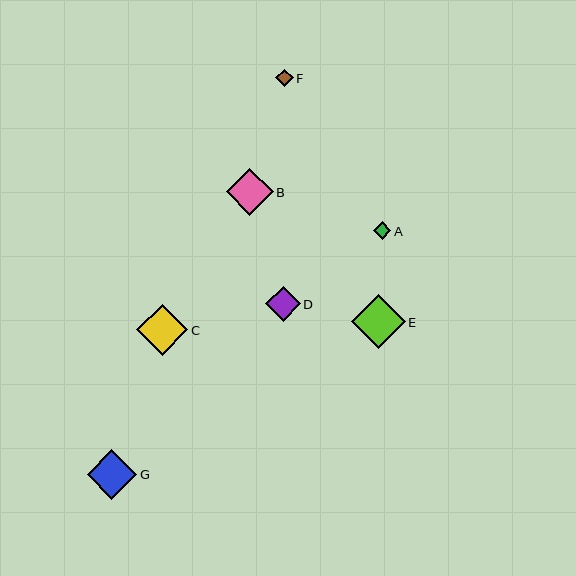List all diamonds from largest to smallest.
From largest to smallest: E, C, G, B, D, A, F.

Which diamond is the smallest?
Diamond F is the smallest with a size of approximately 17 pixels.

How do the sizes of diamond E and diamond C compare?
Diamond E and diamond C are approximately the same size.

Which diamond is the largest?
Diamond E is the largest with a size of approximately 54 pixels.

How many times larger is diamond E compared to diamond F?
Diamond E is approximately 3.1 times the size of diamond F.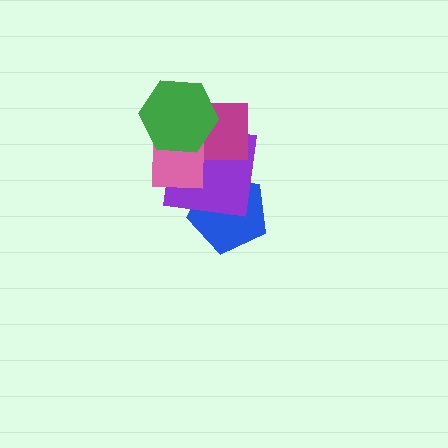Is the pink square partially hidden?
Yes, it is partially covered by another shape.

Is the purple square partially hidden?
Yes, it is partially covered by another shape.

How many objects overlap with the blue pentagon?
1 object overlaps with the blue pentagon.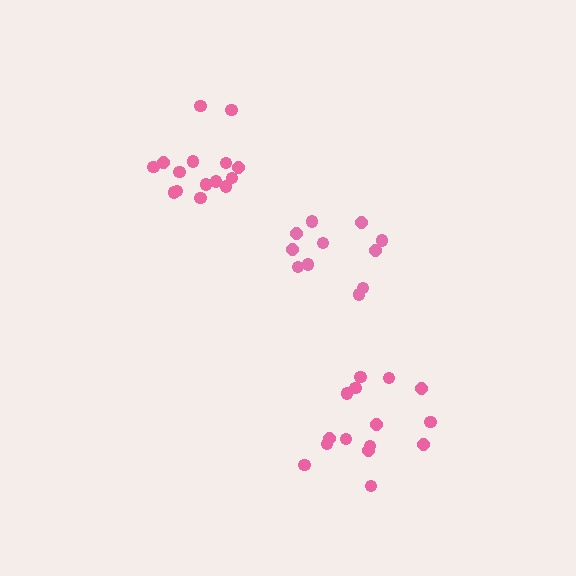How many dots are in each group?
Group 1: 11 dots, Group 2: 15 dots, Group 3: 15 dots (41 total).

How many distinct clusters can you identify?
There are 3 distinct clusters.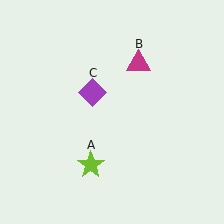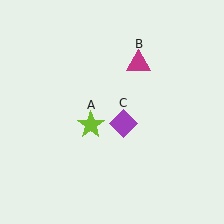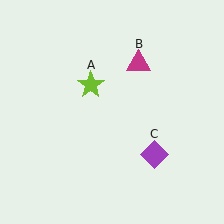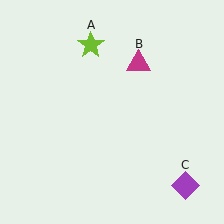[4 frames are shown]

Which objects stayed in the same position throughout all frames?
Magenta triangle (object B) remained stationary.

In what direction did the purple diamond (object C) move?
The purple diamond (object C) moved down and to the right.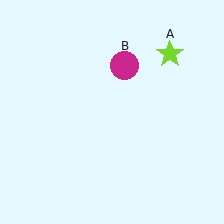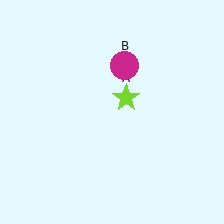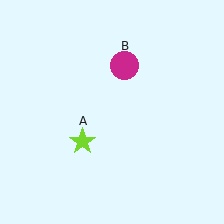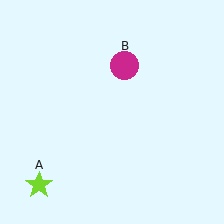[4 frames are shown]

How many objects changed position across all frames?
1 object changed position: lime star (object A).